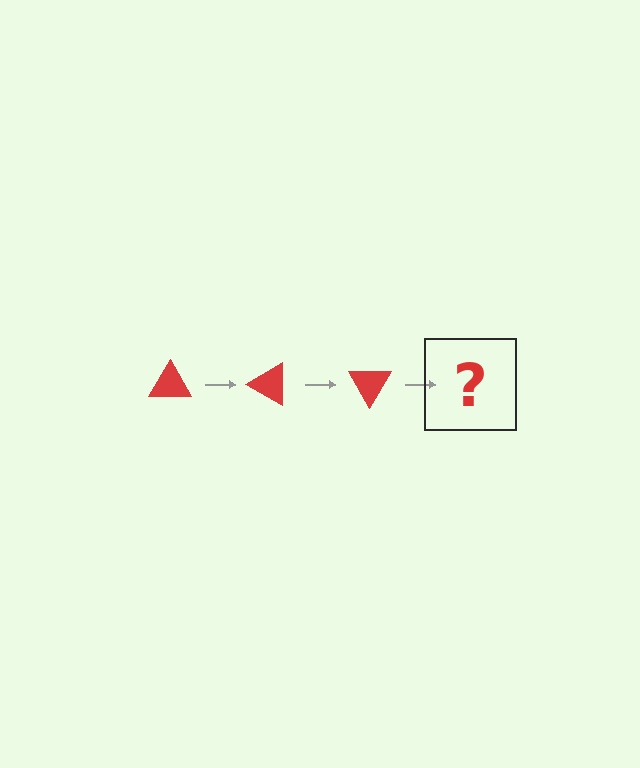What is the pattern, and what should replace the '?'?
The pattern is that the triangle rotates 30 degrees each step. The '?' should be a red triangle rotated 90 degrees.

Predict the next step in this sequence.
The next step is a red triangle rotated 90 degrees.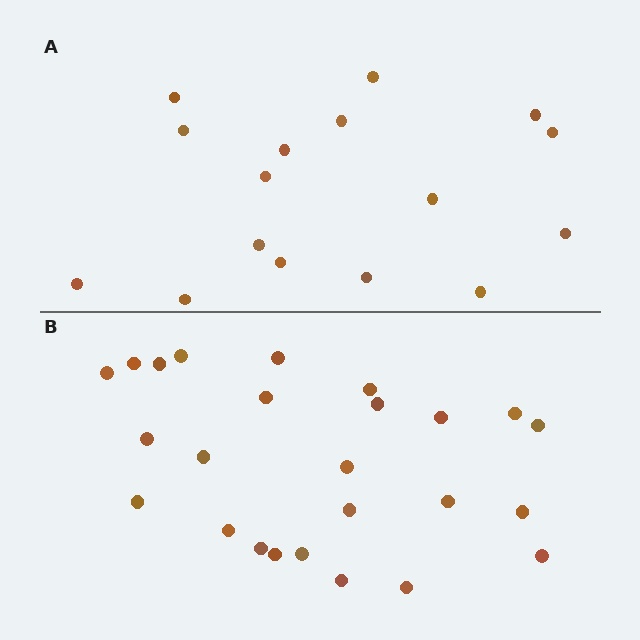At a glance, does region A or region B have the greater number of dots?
Region B (the bottom region) has more dots.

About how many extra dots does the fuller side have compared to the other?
Region B has roughly 8 or so more dots than region A.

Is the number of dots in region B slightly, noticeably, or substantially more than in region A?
Region B has substantially more. The ratio is roughly 1.6 to 1.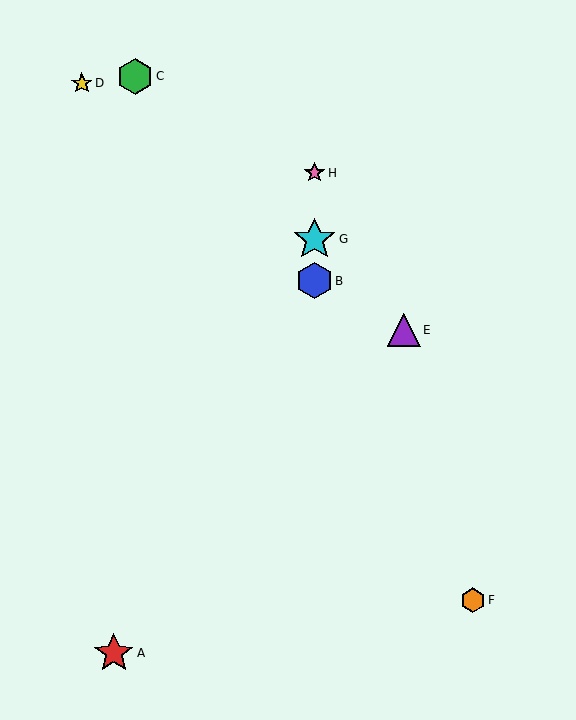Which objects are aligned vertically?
Objects B, G, H are aligned vertically.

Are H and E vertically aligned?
No, H is at x≈315 and E is at x≈404.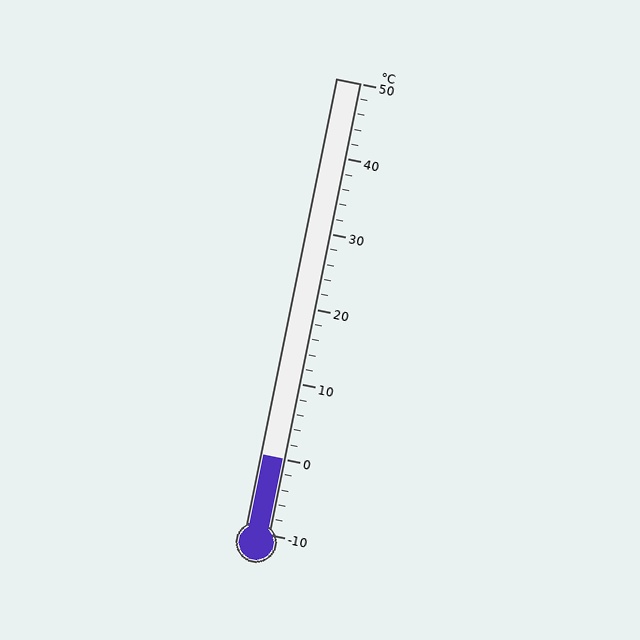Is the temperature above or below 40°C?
The temperature is below 40°C.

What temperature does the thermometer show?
The thermometer shows approximately 0°C.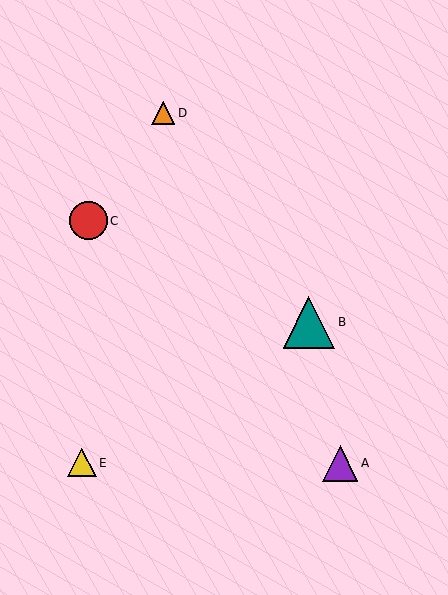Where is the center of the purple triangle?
The center of the purple triangle is at (340, 463).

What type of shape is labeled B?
Shape B is a teal triangle.